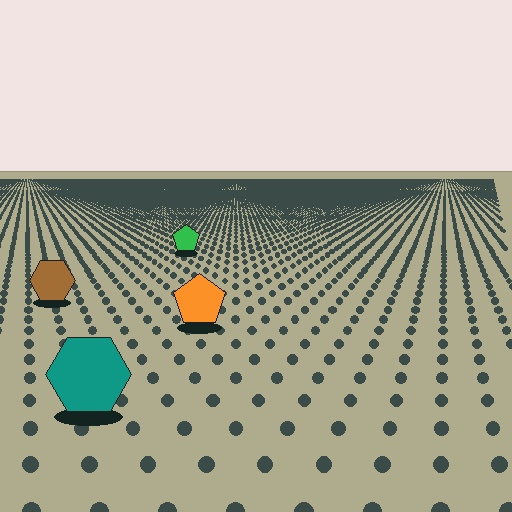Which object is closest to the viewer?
The teal hexagon is closest. The texture marks near it are larger and more spread out.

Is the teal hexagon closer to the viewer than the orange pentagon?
Yes. The teal hexagon is closer — you can tell from the texture gradient: the ground texture is coarser near it.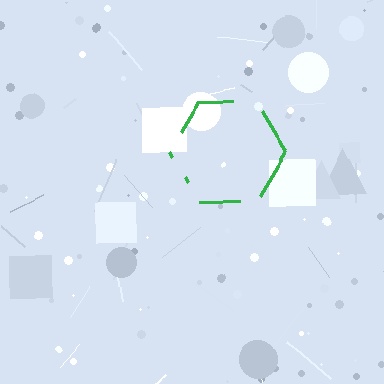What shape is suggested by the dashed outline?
The dashed outline suggests a hexagon.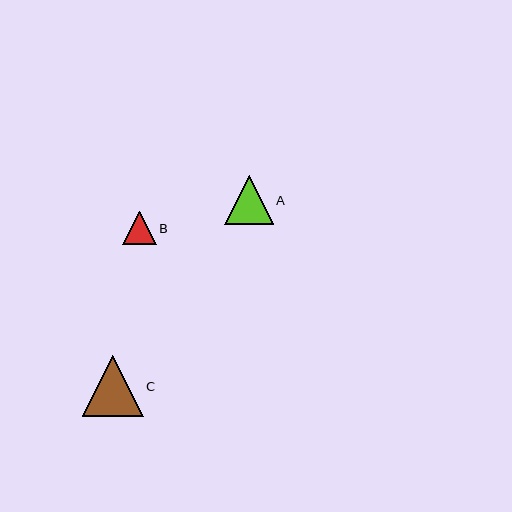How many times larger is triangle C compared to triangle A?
Triangle C is approximately 1.2 times the size of triangle A.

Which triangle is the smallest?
Triangle B is the smallest with a size of approximately 33 pixels.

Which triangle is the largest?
Triangle C is the largest with a size of approximately 61 pixels.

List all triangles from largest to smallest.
From largest to smallest: C, A, B.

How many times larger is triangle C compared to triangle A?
Triangle C is approximately 1.2 times the size of triangle A.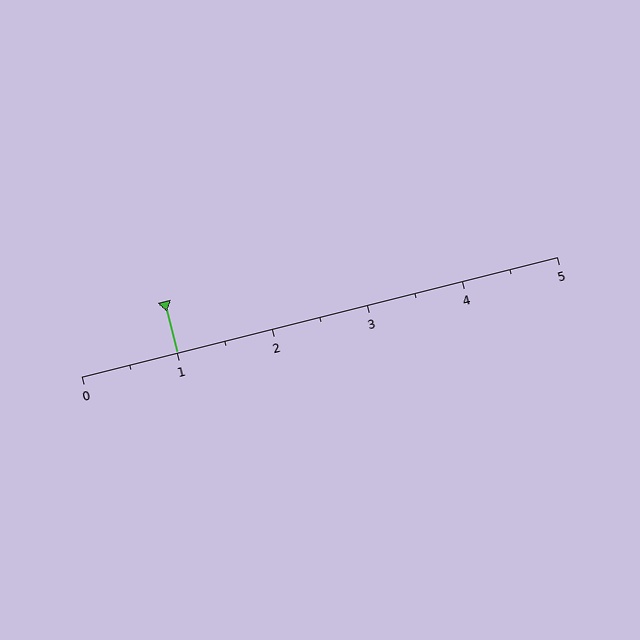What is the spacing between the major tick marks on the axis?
The major ticks are spaced 1 apart.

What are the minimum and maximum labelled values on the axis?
The axis runs from 0 to 5.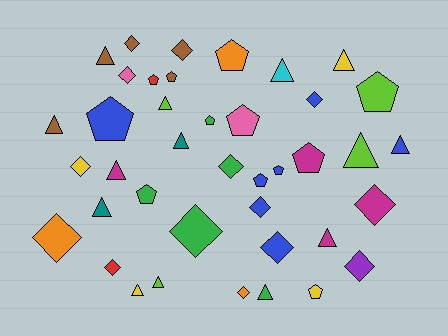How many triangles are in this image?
There are 14 triangles.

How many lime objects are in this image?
There are 4 lime objects.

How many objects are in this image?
There are 40 objects.